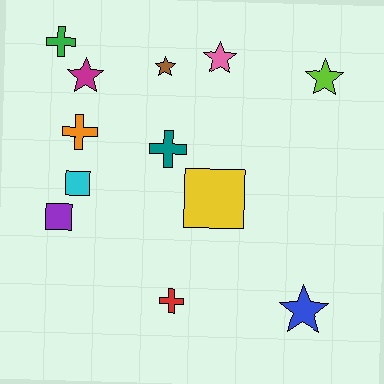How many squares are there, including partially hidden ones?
There are 3 squares.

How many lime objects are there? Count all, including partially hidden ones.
There is 1 lime object.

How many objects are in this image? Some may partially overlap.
There are 12 objects.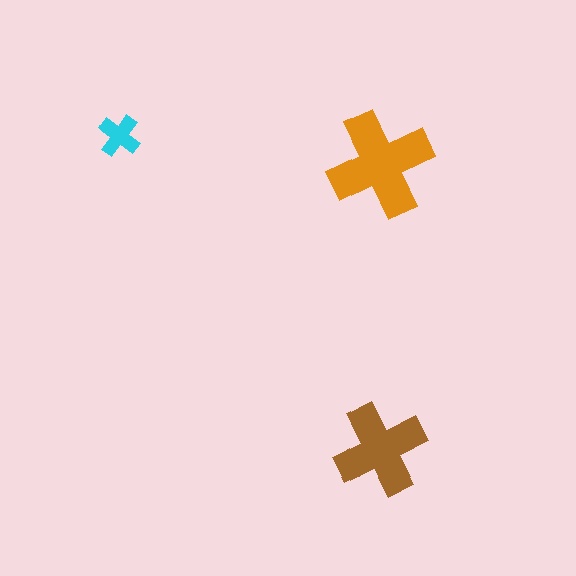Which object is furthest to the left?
The cyan cross is leftmost.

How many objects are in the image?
There are 3 objects in the image.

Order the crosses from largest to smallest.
the orange one, the brown one, the cyan one.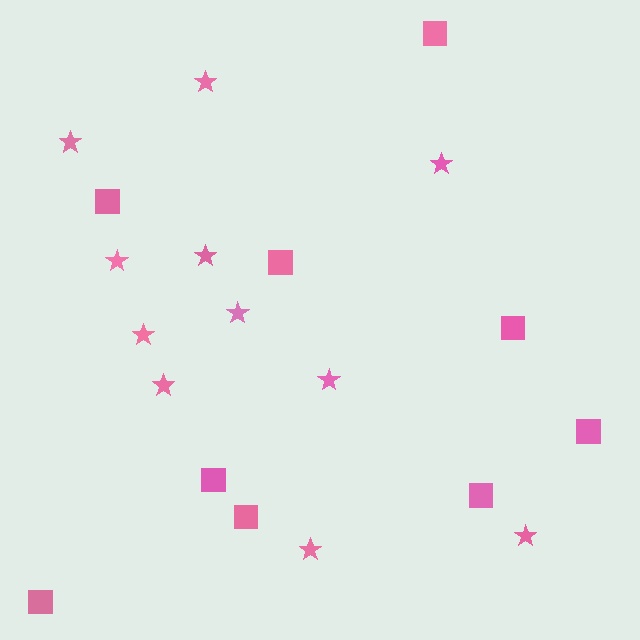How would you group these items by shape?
There are 2 groups: one group of stars (11) and one group of squares (9).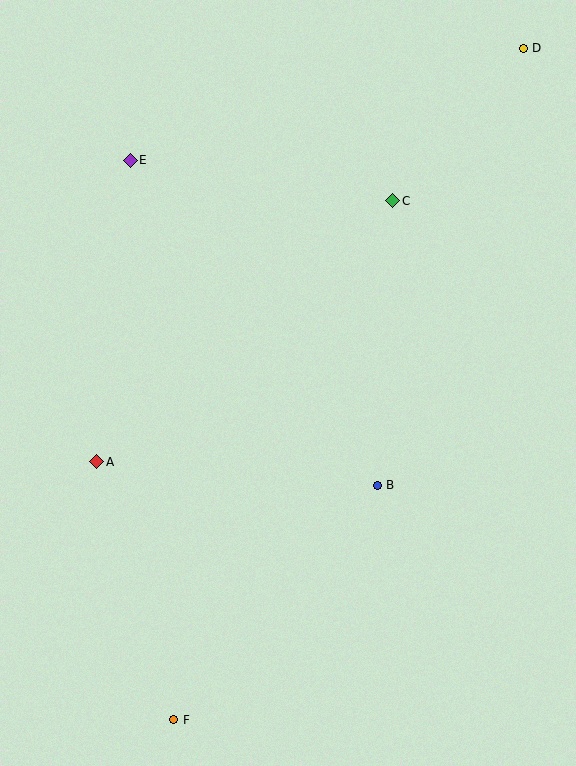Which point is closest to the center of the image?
Point B at (377, 485) is closest to the center.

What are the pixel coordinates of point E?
Point E is at (130, 160).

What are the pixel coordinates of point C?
Point C is at (393, 201).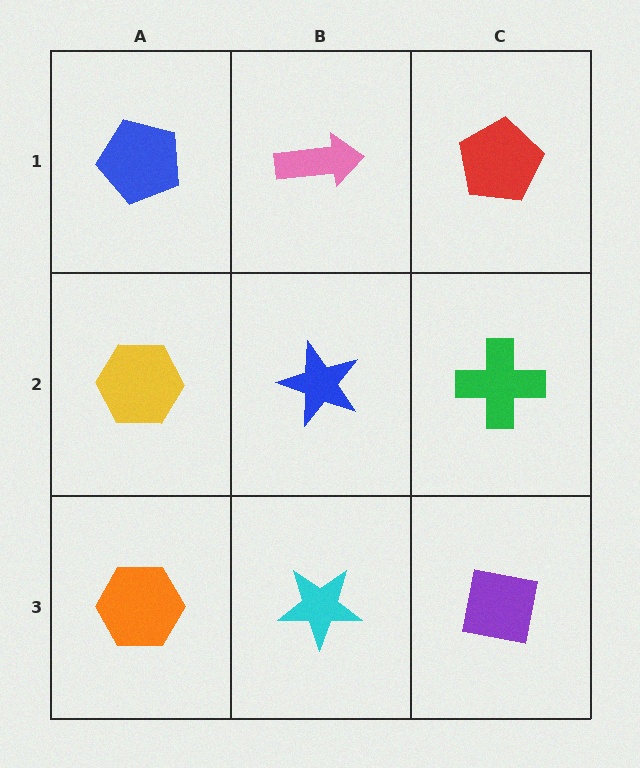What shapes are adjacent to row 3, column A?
A yellow hexagon (row 2, column A), a cyan star (row 3, column B).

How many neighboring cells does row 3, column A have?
2.